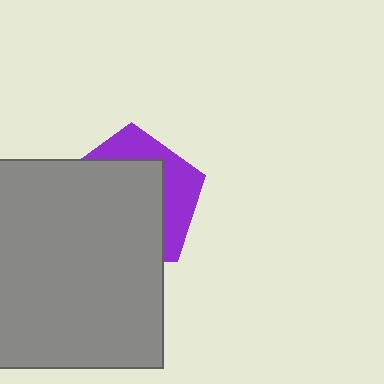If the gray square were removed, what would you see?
You would see the complete purple pentagon.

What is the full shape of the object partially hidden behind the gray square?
The partially hidden object is a purple pentagon.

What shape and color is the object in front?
The object in front is a gray square.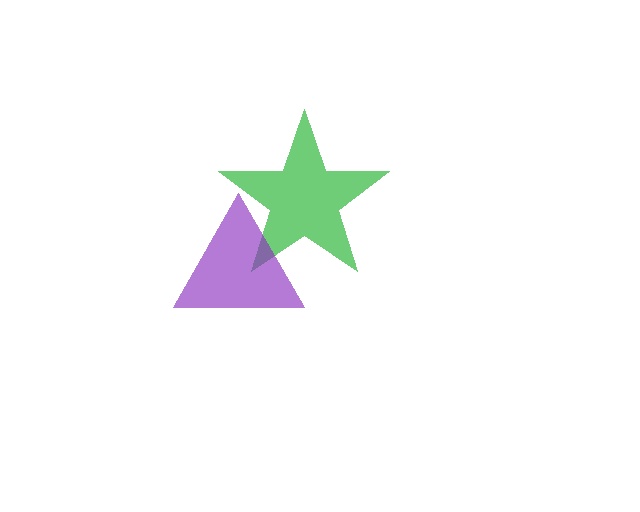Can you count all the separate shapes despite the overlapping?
Yes, there are 2 separate shapes.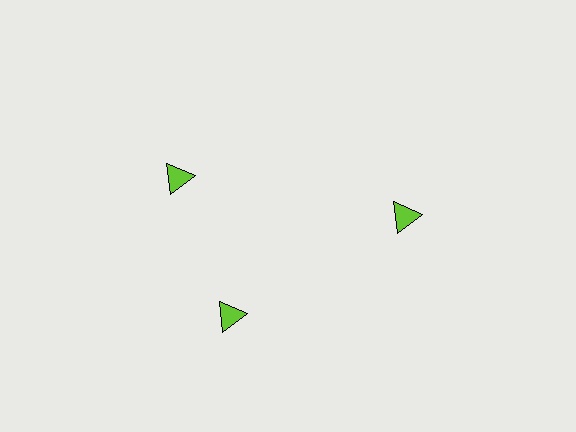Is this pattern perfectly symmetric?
No. The 3 lime triangles are arranged in a ring, but one element near the 11 o'clock position is rotated out of alignment along the ring, breaking the 3-fold rotational symmetry.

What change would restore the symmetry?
The symmetry would be restored by rotating it back into even spacing with its neighbors so that all 3 triangles sit at equal angles and equal distance from the center.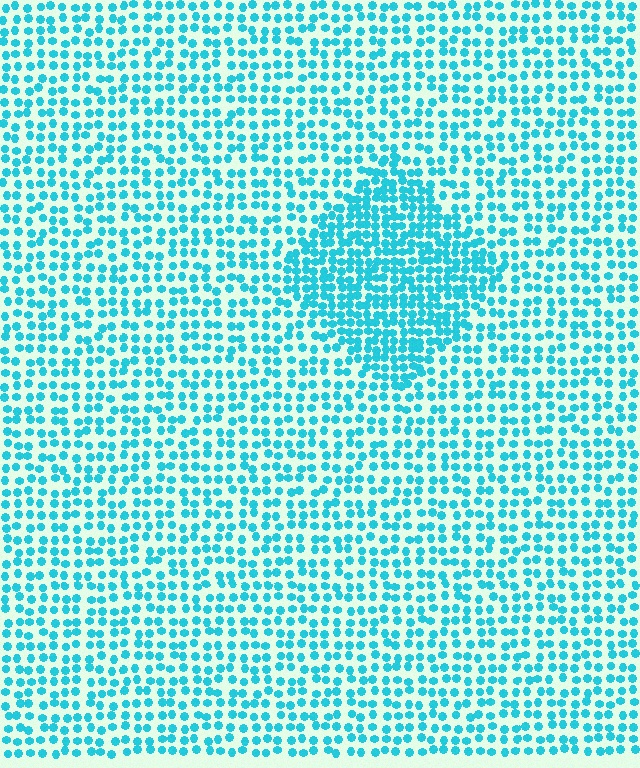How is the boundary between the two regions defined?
The boundary is defined by a change in element density (approximately 1.8x ratio). All elements are the same color, size, and shape.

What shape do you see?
I see a diamond.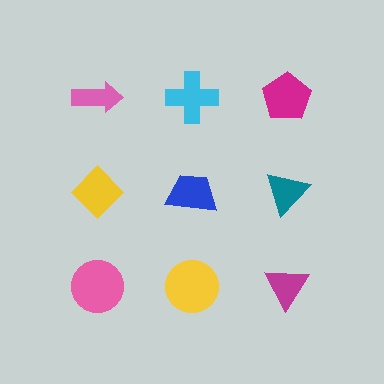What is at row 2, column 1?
A yellow diamond.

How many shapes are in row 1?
3 shapes.